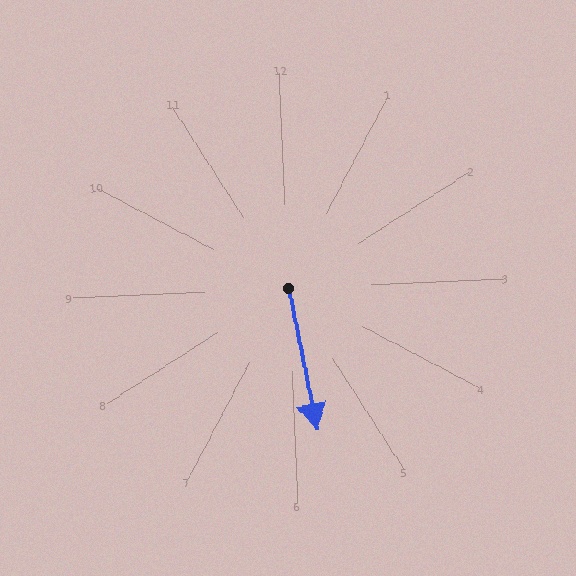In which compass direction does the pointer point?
South.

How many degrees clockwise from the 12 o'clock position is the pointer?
Approximately 171 degrees.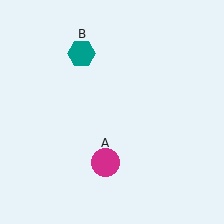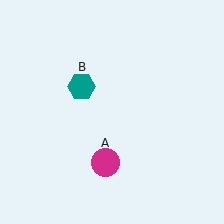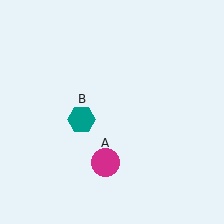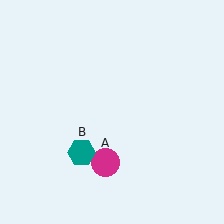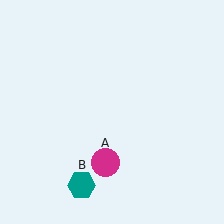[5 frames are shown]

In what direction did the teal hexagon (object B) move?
The teal hexagon (object B) moved down.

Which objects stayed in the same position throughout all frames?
Magenta circle (object A) remained stationary.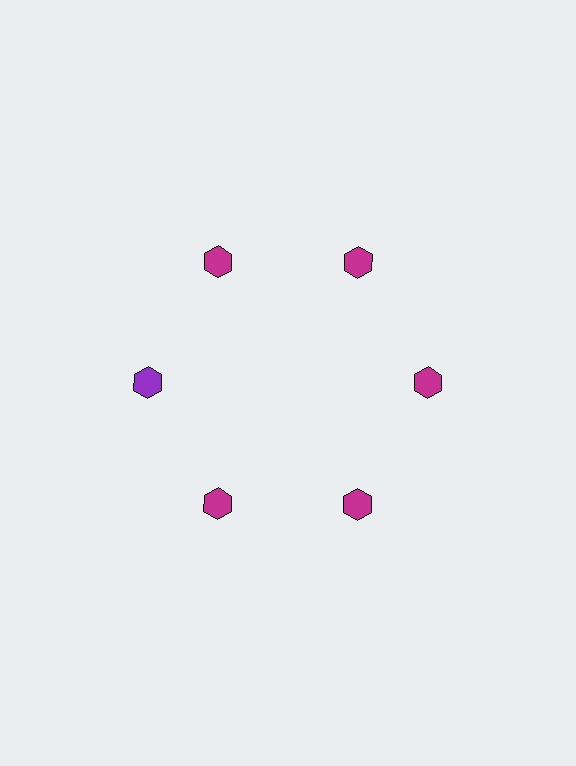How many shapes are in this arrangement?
There are 6 shapes arranged in a ring pattern.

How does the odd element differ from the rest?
It has a different color: purple instead of magenta.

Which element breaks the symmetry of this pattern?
The purple hexagon at roughly the 9 o'clock position breaks the symmetry. All other shapes are magenta hexagons.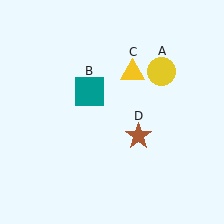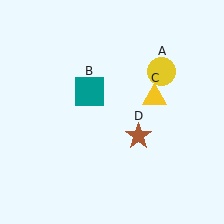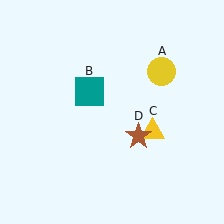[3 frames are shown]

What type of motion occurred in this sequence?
The yellow triangle (object C) rotated clockwise around the center of the scene.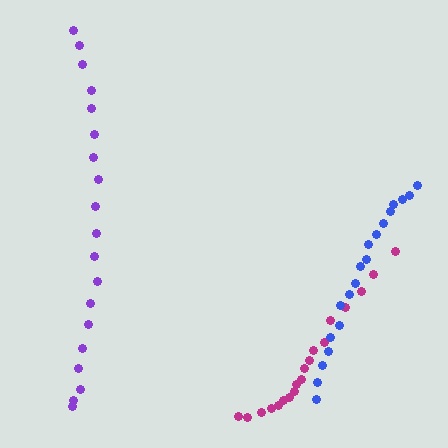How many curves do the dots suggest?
There are 3 distinct paths.